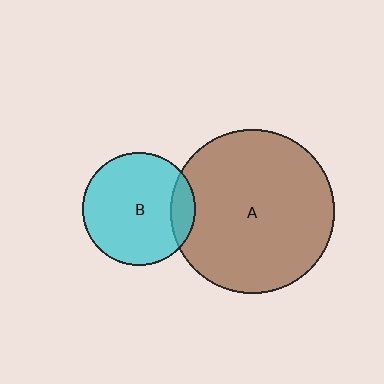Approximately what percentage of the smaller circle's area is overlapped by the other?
Approximately 15%.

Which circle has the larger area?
Circle A (brown).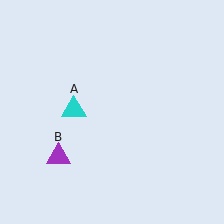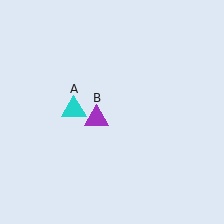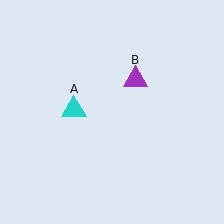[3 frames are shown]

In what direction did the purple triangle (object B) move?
The purple triangle (object B) moved up and to the right.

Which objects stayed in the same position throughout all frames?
Cyan triangle (object A) remained stationary.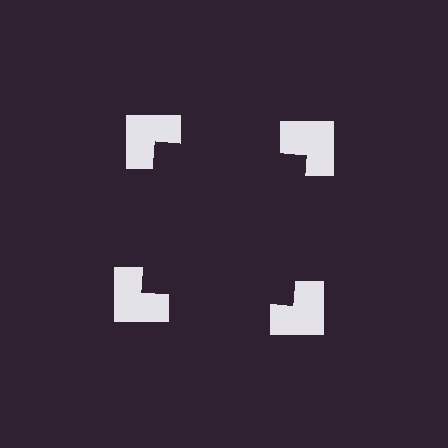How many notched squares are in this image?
There are 4 — one at each vertex of the illusory square.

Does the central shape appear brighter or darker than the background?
It typically appears slightly darker than the background, even though no actual brightness change is drawn.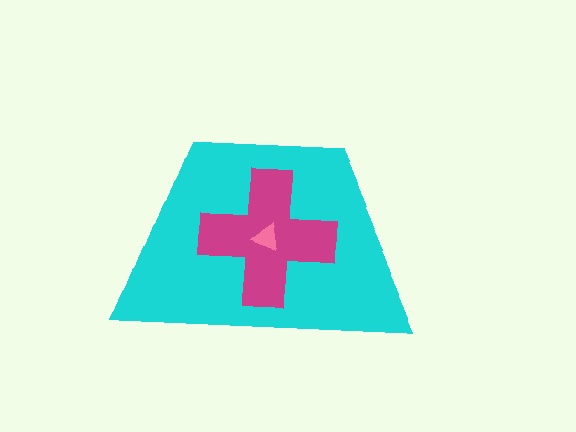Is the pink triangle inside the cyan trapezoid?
Yes.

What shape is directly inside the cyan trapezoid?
The magenta cross.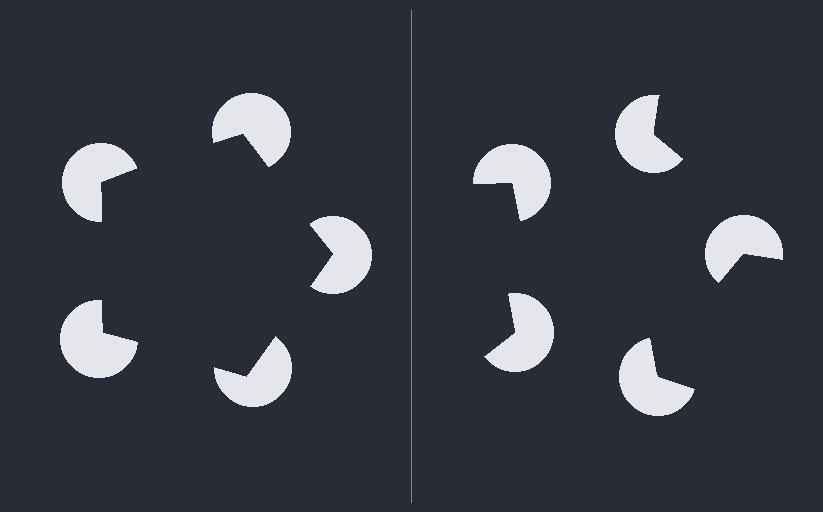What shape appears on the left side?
An illusory pentagon.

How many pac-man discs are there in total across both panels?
10 — 5 on each side.